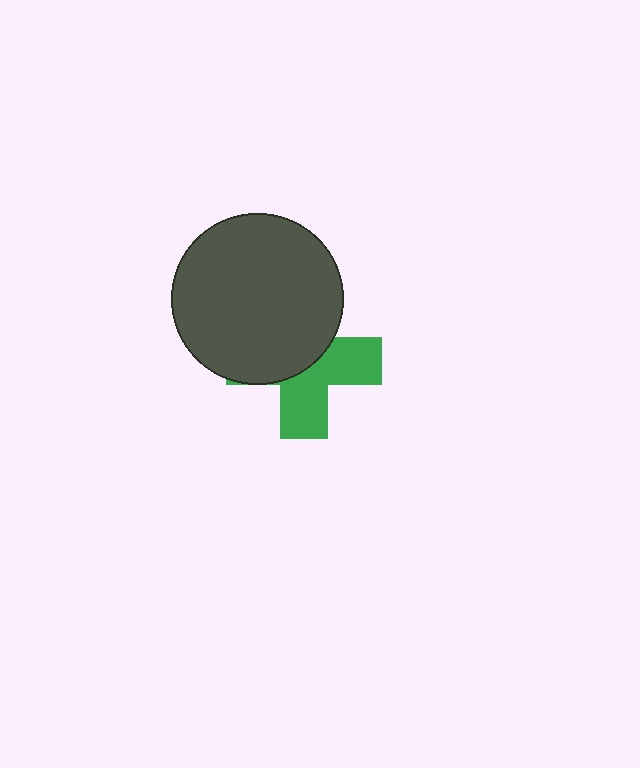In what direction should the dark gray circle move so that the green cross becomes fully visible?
The dark gray circle should move up. That is the shortest direction to clear the overlap and leave the green cross fully visible.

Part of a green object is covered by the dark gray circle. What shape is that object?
It is a cross.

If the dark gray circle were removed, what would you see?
You would see the complete green cross.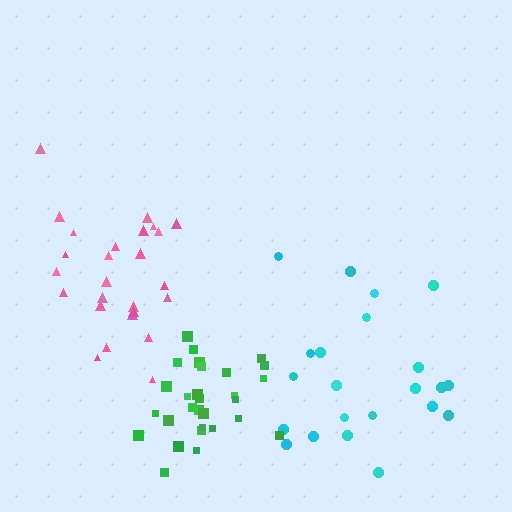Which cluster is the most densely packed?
Green.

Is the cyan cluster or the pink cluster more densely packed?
Pink.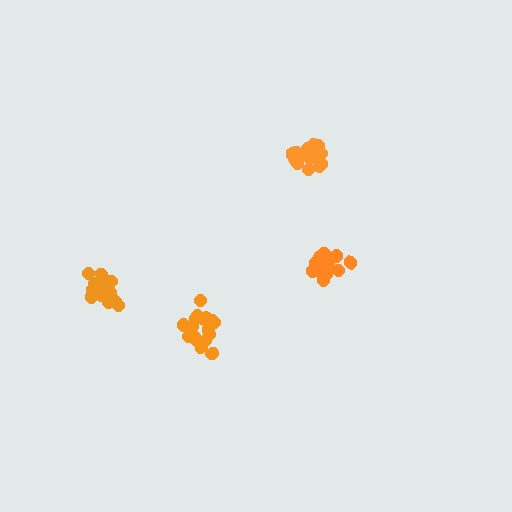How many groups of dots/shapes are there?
There are 4 groups.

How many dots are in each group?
Group 1: 18 dots, Group 2: 21 dots, Group 3: 18 dots, Group 4: 18 dots (75 total).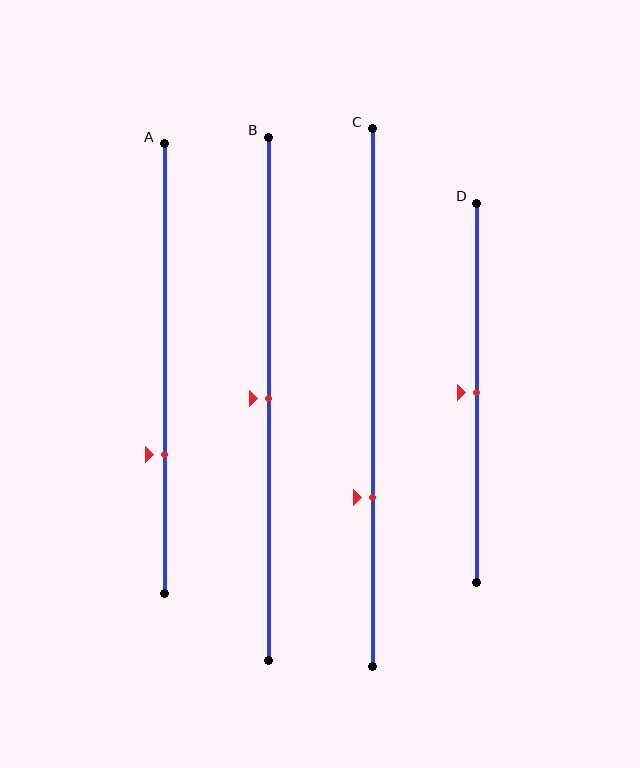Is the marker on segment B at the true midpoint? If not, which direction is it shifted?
Yes, the marker on segment B is at the true midpoint.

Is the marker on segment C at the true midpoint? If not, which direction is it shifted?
No, the marker on segment C is shifted downward by about 19% of the segment length.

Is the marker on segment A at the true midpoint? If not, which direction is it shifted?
No, the marker on segment A is shifted downward by about 19% of the segment length.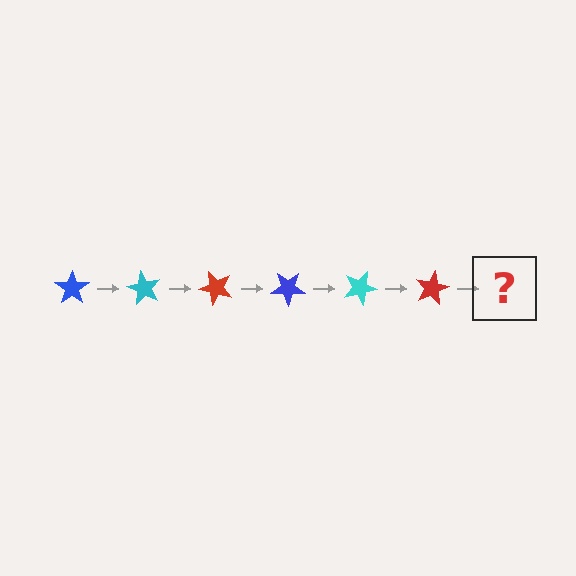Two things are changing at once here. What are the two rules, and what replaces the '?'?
The two rules are that it rotates 60 degrees each step and the color cycles through blue, cyan, and red. The '?' should be a blue star, rotated 360 degrees from the start.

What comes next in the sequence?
The next element should be a blue star, rotated 360 degrees from the start.